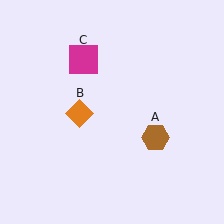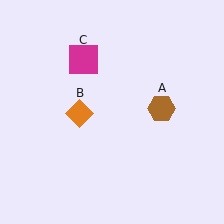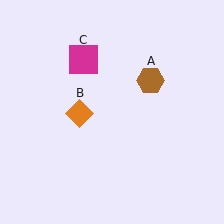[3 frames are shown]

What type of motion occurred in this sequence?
The brown hexagon (object A) rotated counterclockwise around the center of the scene.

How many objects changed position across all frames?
1 object changed position: brown hexagon (object A).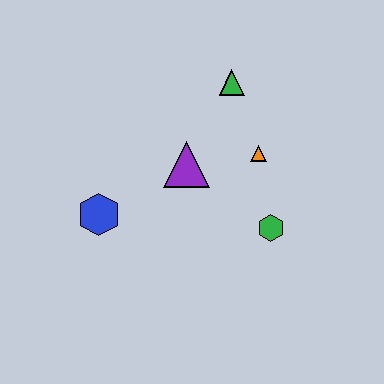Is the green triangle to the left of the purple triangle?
No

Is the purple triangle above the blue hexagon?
Yes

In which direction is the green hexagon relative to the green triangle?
The green hexagon is below the green triangle.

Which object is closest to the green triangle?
The orange triangle is closest to the green triangle.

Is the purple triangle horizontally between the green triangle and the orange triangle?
No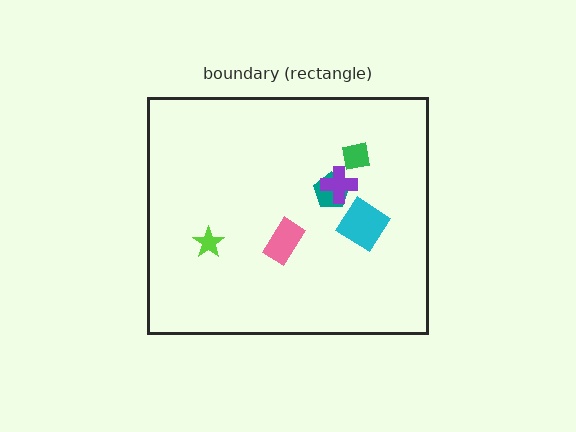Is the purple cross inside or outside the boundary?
Inside.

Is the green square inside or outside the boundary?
Inside.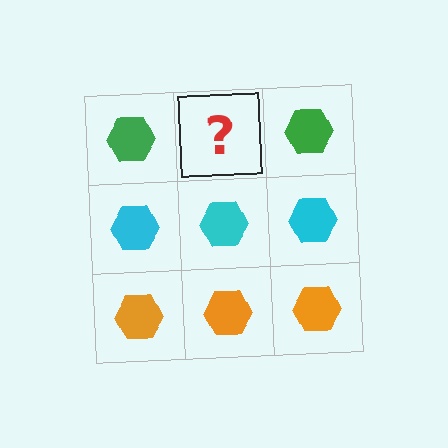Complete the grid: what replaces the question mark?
The question mark should be replaced with a green hexagon.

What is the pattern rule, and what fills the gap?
The rule is that each row has a consistent color. The gap should be filled with a green hexagon.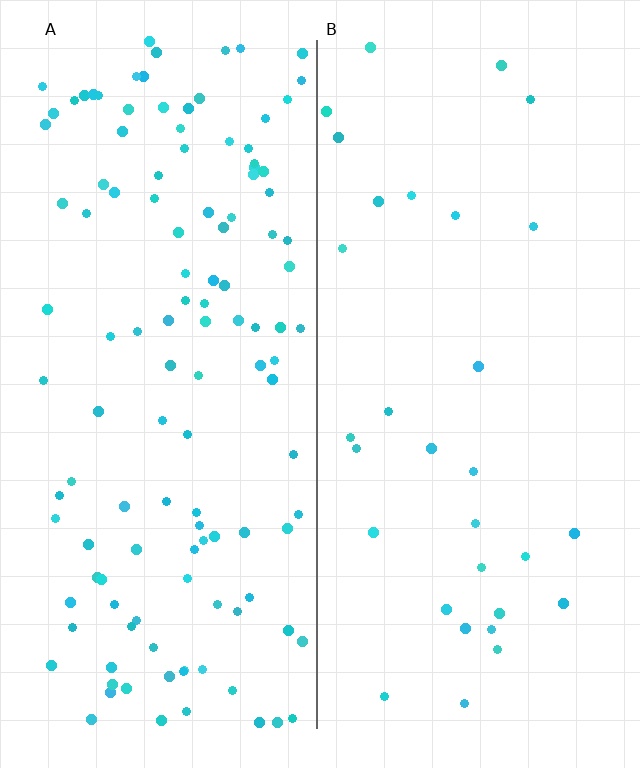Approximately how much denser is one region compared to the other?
Approximately 4.0× — region A over region B.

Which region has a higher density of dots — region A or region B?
A (the left).